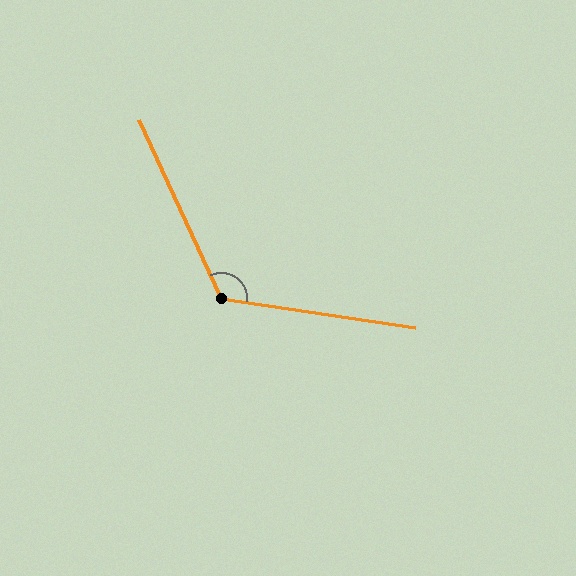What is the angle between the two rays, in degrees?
Approximately 123 degrees.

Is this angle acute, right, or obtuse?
It is obtuse.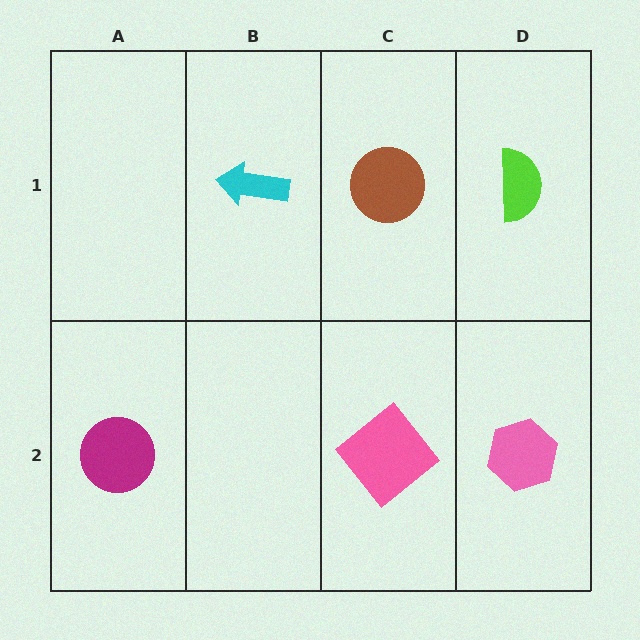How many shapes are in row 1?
3 shapes.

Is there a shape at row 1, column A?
No, that cell is empty.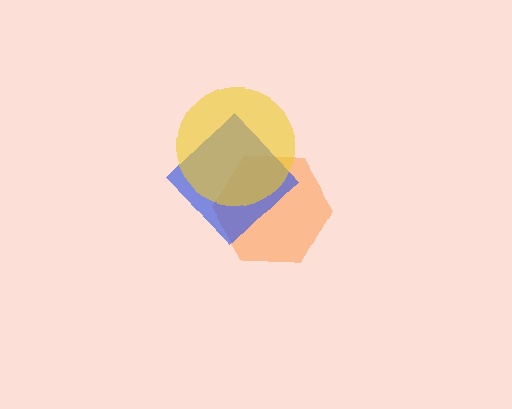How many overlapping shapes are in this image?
There are 3 overlapping shapes in the image.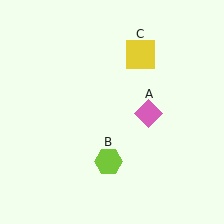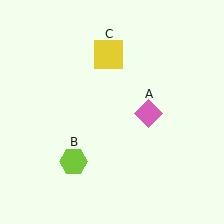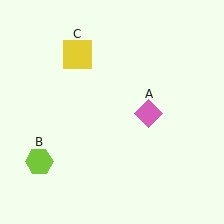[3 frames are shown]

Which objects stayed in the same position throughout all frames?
Pink diamond (object A) remained stationary.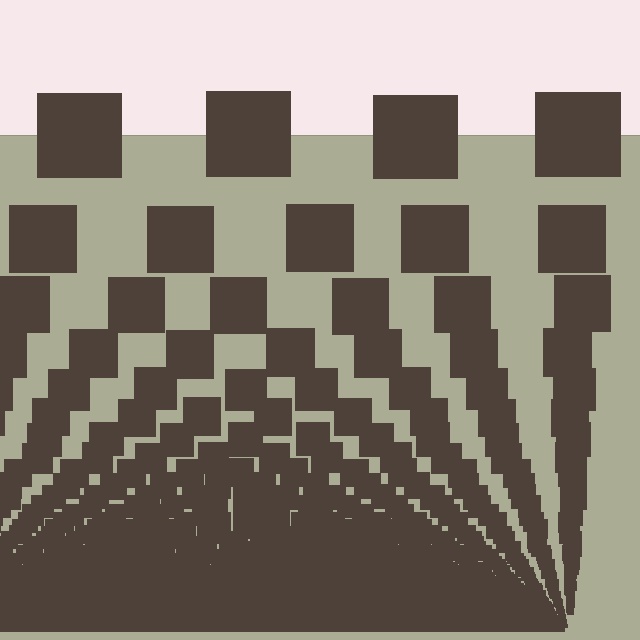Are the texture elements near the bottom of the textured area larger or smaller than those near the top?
Smaller. The gradient is inverted — elements near the bottom are smaller and denser.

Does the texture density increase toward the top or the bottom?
Density increases toward the bottom.